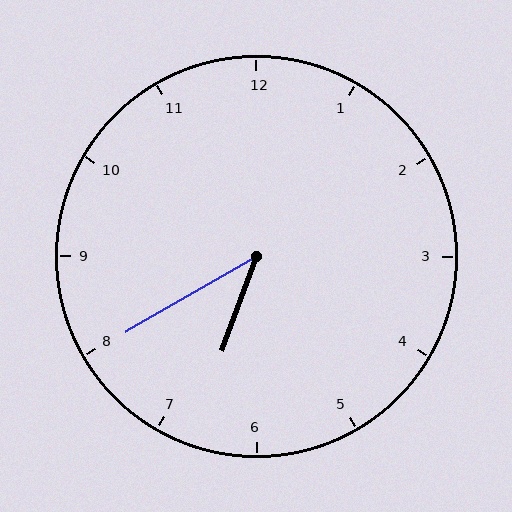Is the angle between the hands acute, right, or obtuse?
It is acute.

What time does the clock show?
6:40.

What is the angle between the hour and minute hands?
Approximately 40 degrees.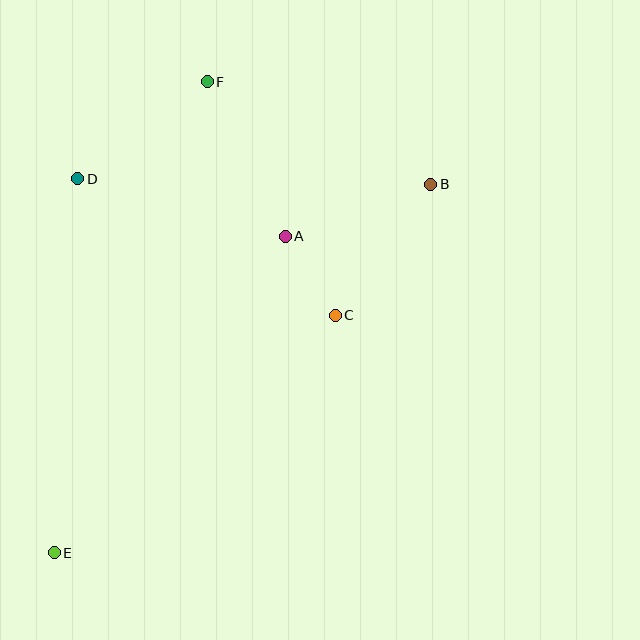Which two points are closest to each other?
Points A and C are closest to each other.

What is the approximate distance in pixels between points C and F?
The distance between C and F is approximately 266 pixels.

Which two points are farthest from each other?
Points B and E are farthest from each other.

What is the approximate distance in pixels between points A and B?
The distance between A and B is approximately 155 pixels.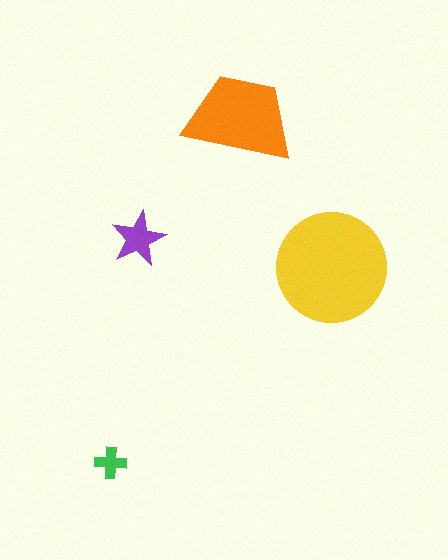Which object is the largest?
The yellow circle.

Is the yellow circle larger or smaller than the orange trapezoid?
Larger.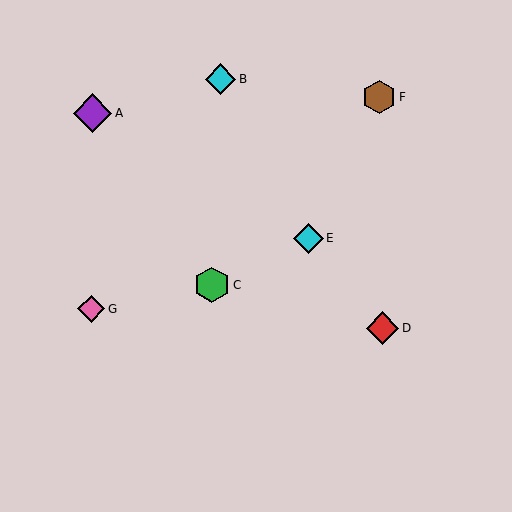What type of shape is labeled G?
Shape G is a pink diamond.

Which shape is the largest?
The purple diamond (labeled A) is the largest.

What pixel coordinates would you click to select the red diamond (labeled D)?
Click at (382, 328) to select the red diamond D.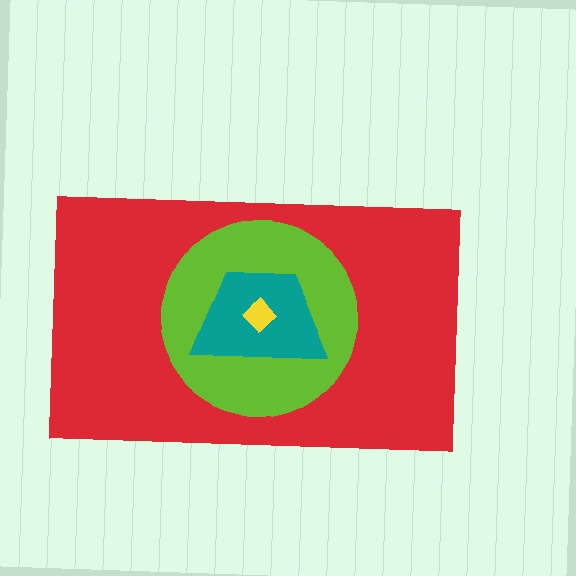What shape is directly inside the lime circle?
The teal trapezoid.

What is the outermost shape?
The red rectangle.